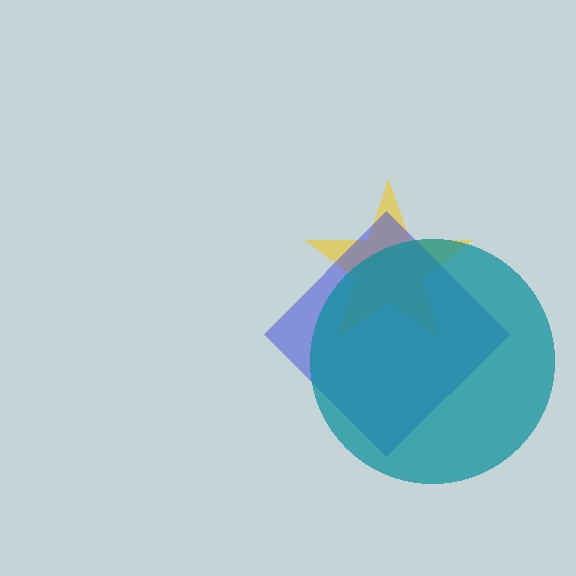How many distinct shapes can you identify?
There are 3 distinct shapes: a yellow star, a blue diamond, a teal circle.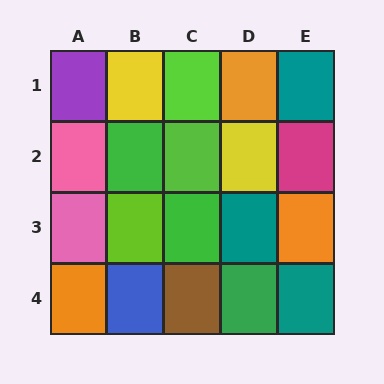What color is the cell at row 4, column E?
Teal.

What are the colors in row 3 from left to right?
Pink, lime, green, teal, orange.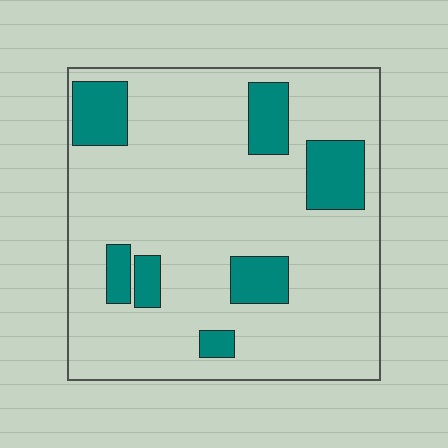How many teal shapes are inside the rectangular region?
7.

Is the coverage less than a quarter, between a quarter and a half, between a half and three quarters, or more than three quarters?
Less than a quarter.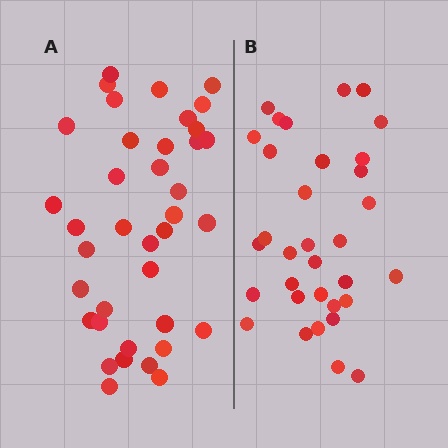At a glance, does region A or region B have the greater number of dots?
Region A (the left region) has more dots.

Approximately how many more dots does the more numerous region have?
Region A has about 5 more dots than region B.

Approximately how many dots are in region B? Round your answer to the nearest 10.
About 30 dots. (The exact count is 33, which rounds to 30.)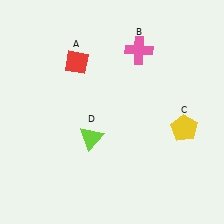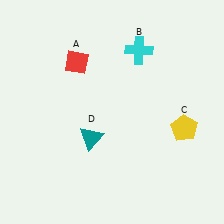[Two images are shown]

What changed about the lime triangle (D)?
In Image 1, D is lime. In Image 2, it changed to teal.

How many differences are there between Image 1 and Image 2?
There are 2 differences between the two images.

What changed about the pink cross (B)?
In Image 1, B is pink. In Image 2, it changed to cyan.